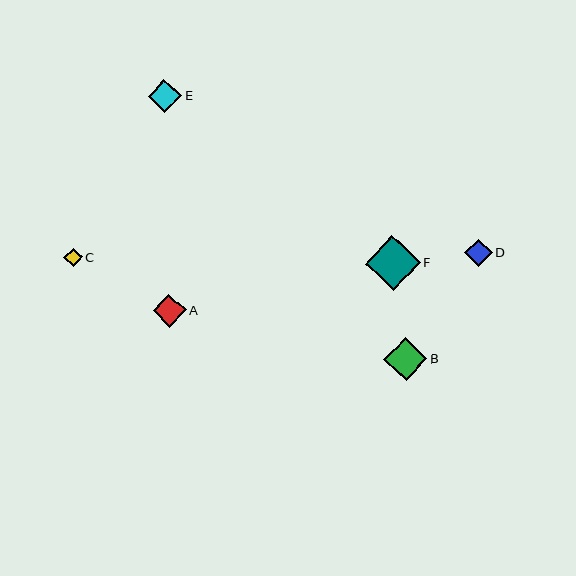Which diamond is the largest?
Diamond F is the largest with a size of approximately 55 pixels.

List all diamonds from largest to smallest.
From largest to smallest: F, B, E, A, D, C.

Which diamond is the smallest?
Diamond C is the smallest with a size of approximately 18 pixels.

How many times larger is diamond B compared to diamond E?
Diamond B is approximately 1.3 times the size of diamond E.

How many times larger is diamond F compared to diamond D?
Diamond F is approximately 2.0 times the size of diamond D.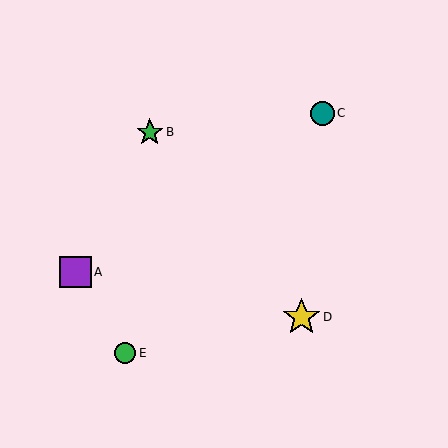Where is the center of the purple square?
The center of the purple square is at (75, 272).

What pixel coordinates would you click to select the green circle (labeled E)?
Click at (125, 353) to select the green circle E.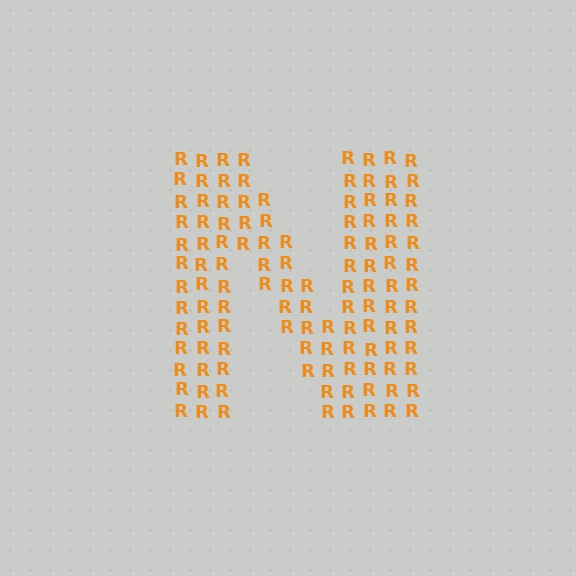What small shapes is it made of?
It is made of small letter R's.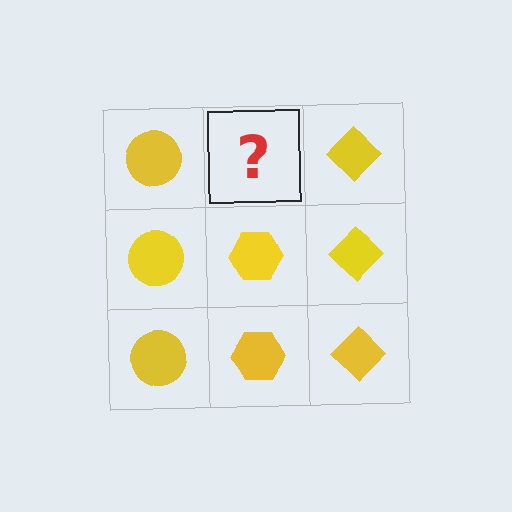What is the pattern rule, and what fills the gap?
The rule is that each column has a consistent shape. The gap should be filled with a yellow hexagon.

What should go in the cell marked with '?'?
The missing cell should contain a yellow hexagon.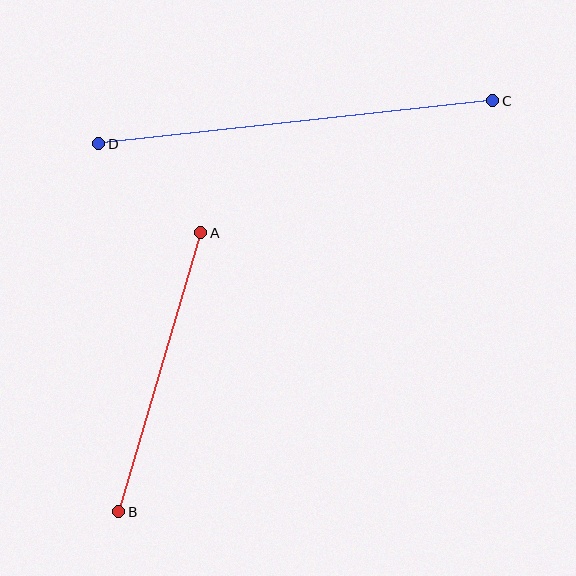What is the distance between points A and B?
The distance is approximately 291 pixels.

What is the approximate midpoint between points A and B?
The midpoint is at approximately (160, 372) pixels.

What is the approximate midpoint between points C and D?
The midpoint is at approximately (296, 122) pixels.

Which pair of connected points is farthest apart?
Points C and D are farthest apart.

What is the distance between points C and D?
The distance is approximately 397 pixels.